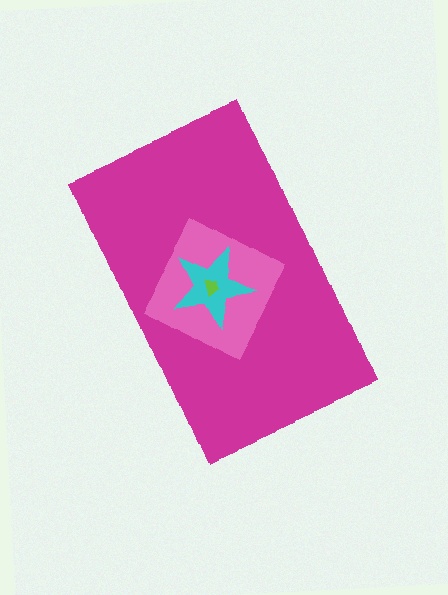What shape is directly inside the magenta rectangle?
The pink square.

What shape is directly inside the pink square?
The cyan star.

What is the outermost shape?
The magenta rectangle.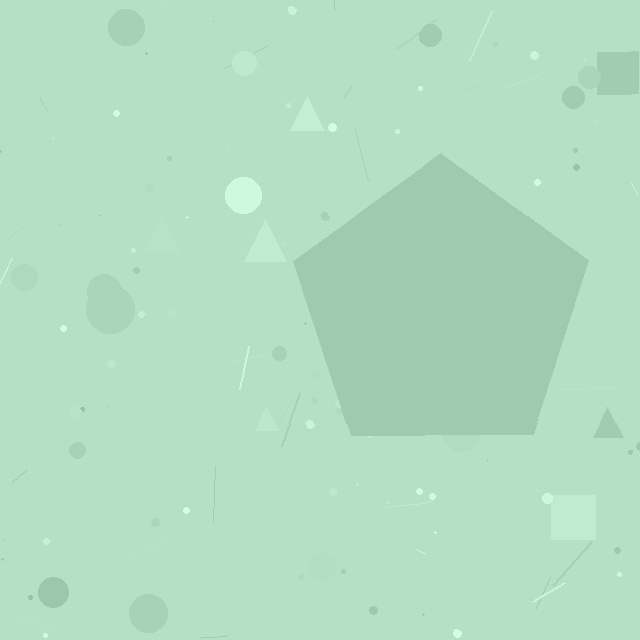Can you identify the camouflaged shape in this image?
The camouflaged shape is a pentagon.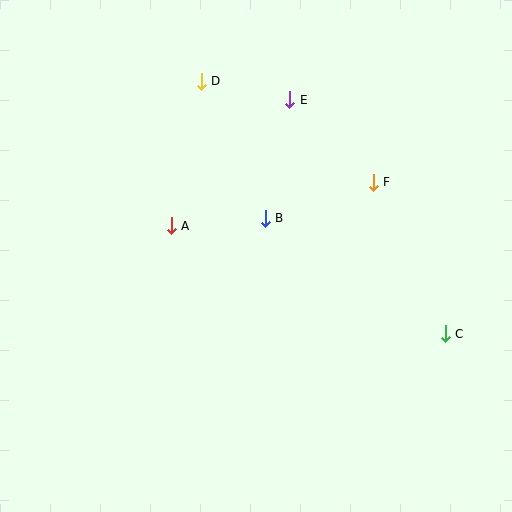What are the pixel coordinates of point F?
Point F is at (373, 182).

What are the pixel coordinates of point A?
Point A is at (171, 226).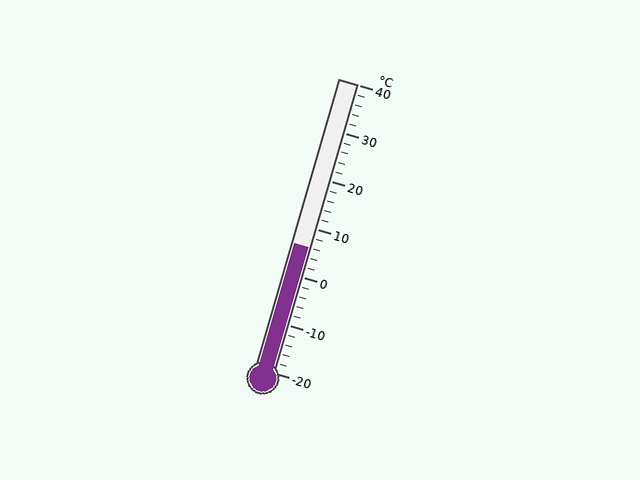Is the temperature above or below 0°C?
The temperature is above 0°C.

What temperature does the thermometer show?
The thermometer shows approximately 6°C.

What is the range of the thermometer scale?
The thermometer scale ranges from -20°C to 40°C.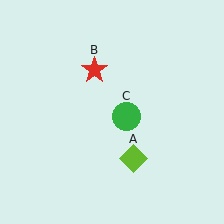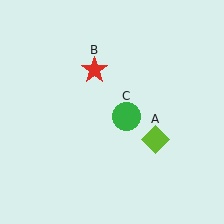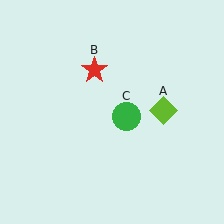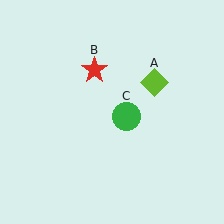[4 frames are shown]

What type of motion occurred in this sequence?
The lime diamond (object A) rotated counterclockwise around the center of the scene.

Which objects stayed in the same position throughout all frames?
Red star (object B) and green circle (object C) remained stationary.